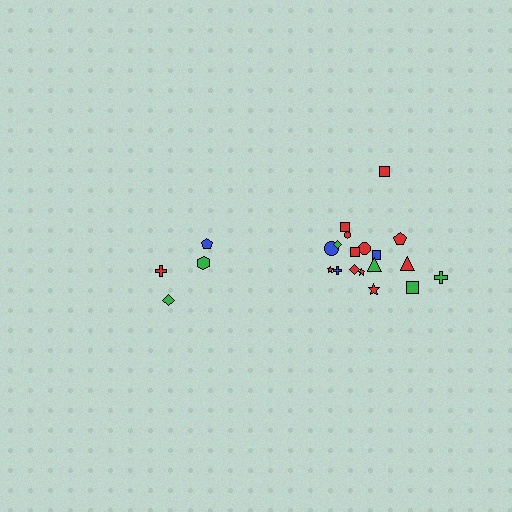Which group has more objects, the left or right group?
The right group.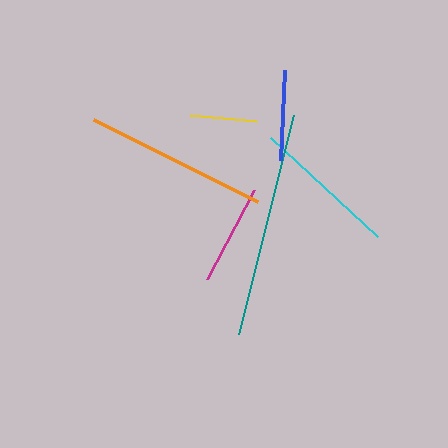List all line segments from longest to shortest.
From longest to shortest: teal, orange, cyan, magenta, blue, yellow.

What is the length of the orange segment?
The orange segment is approximately 183 pixels long.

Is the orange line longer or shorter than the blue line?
The orange line is longer than the blue line.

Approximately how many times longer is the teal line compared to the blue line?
The teal line is approximately 2.5 times the length of the blue line.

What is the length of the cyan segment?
The cyan segment is approximately 146 pixels long.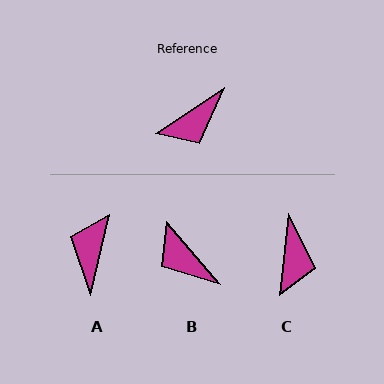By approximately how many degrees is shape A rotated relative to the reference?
Approximately 137 degrees clockwise.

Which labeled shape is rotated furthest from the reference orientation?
A, about 137 degrees away.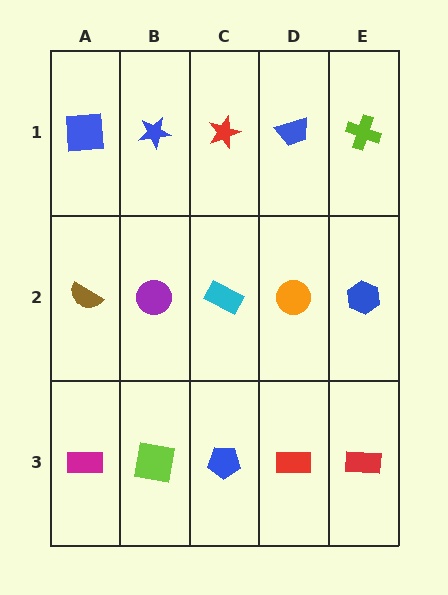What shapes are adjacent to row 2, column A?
A blue square (row 1, column A), a magenta rectangle (row 3, column A), a purple circle (row 2, column B).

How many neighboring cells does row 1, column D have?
3.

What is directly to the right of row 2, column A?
A purple circle.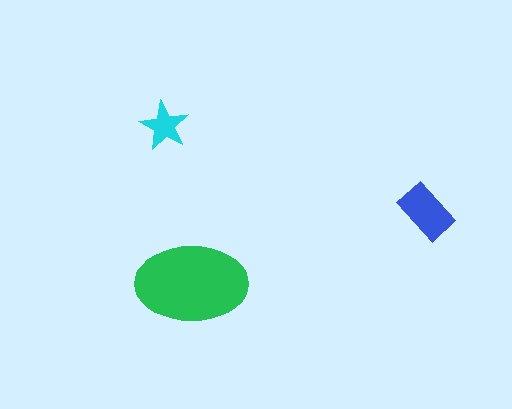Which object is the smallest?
The cyan star.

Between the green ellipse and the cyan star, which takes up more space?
The green ellipse.